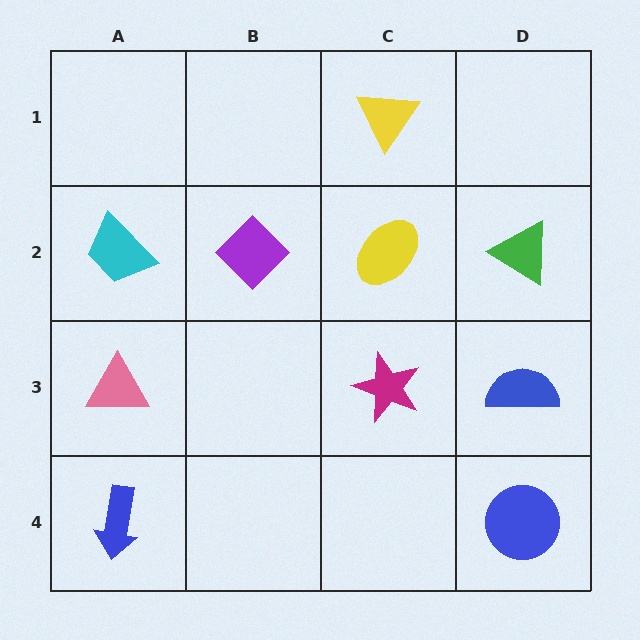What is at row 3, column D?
A blue semicircle.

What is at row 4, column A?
A blue arrow.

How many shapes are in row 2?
4 shapes.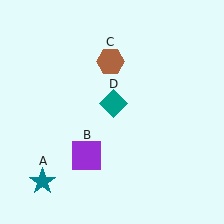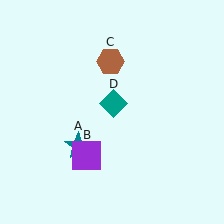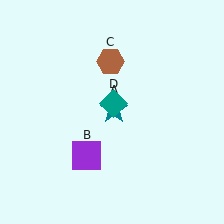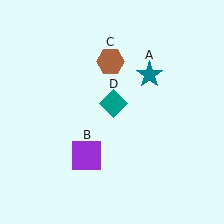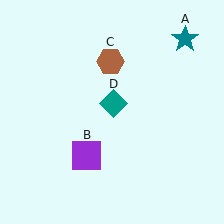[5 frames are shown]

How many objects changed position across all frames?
1 object changed position: teal star (object A).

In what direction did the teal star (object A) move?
The teal star (object A) moved up and to the right.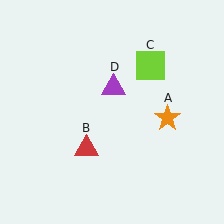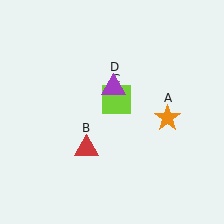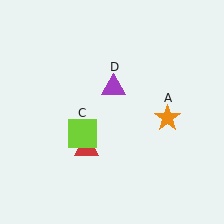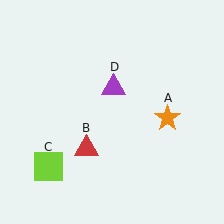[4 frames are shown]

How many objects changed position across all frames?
1 object changed position: lime square (object C).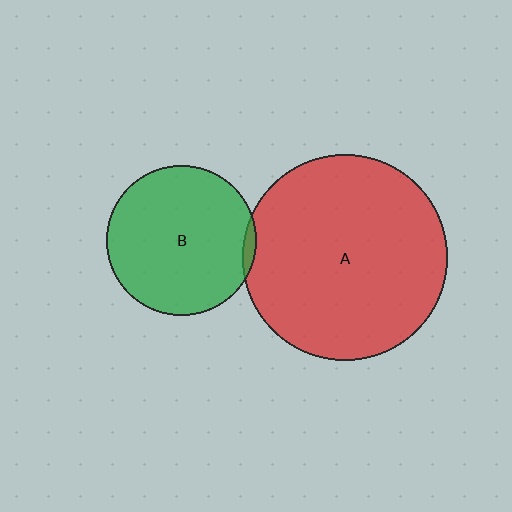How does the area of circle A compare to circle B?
Approximately 1.9 times.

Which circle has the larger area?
Circle A (red).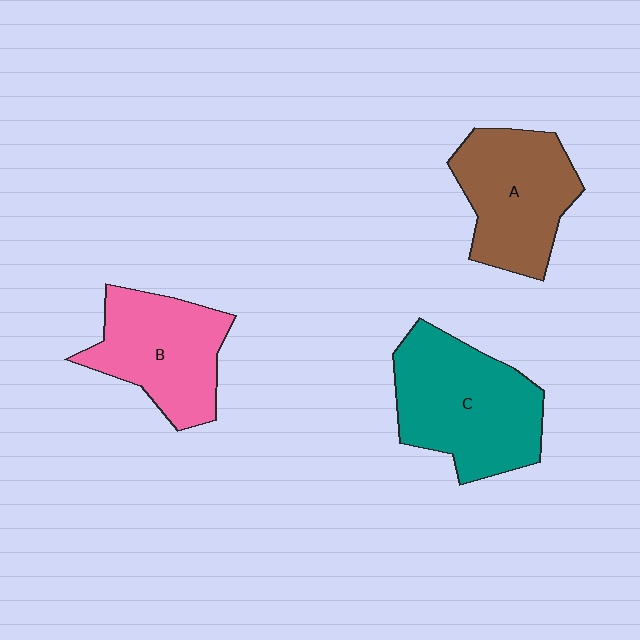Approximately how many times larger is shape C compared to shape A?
Approximately 1.2 times.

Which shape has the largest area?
Shape C (teal).